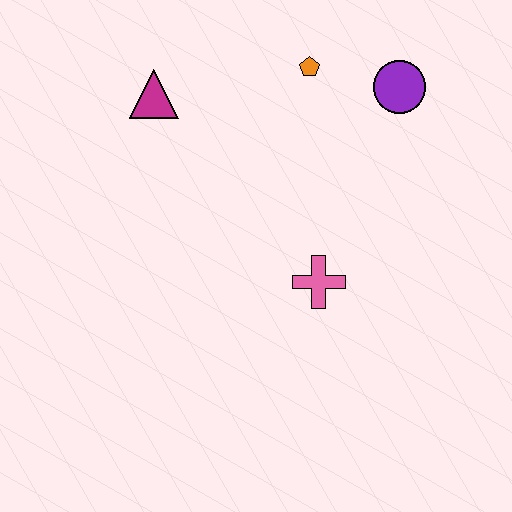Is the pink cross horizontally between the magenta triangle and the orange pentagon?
No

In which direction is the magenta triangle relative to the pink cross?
The magenta triangle is above the pink cross.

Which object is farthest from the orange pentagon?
The pink cross is farthest from the orange pentagon.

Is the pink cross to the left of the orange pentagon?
No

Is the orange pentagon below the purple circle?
No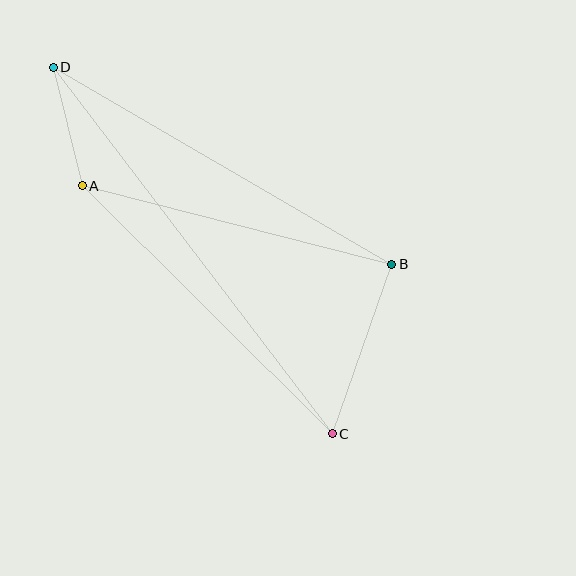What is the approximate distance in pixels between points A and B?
The distance between A and B is approximately 319 pixels.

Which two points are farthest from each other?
Points C and D are farthest from each other.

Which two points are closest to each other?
Points A and D are closest to each other.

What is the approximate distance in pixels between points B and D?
The distance between B and D is approximately 391 pixels.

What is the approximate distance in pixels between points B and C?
The distance between B and C is approximately 180 pixels.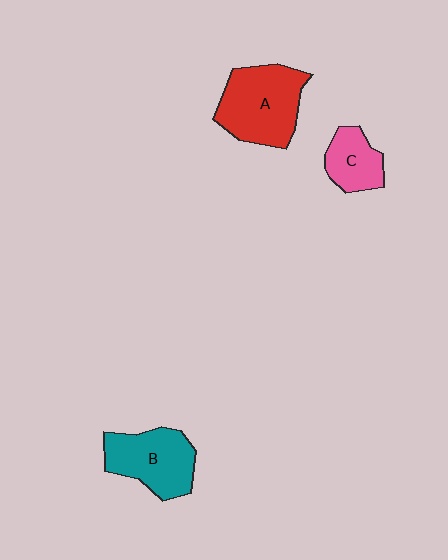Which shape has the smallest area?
Shape C (pink).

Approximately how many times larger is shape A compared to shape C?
Approximately 1.9 times.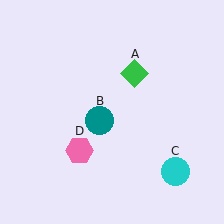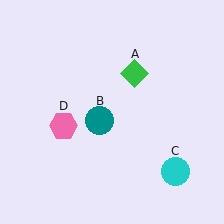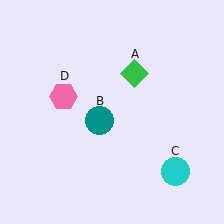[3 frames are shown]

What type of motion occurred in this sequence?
The pink hexagon (object D) rotated clockwise around the center of the scene.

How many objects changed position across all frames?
1 object changed position: pink hexagon (object D).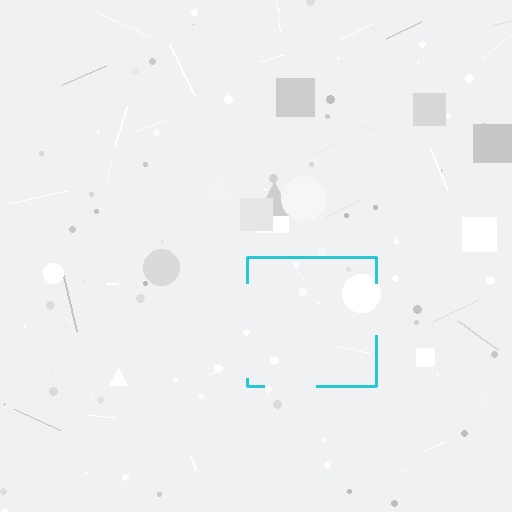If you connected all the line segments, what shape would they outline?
They would outline a square.